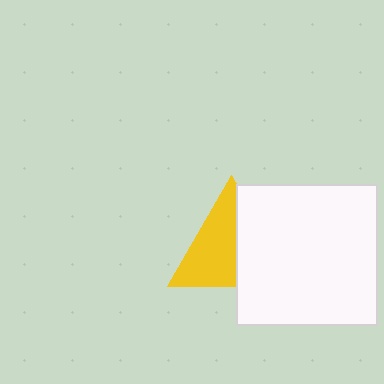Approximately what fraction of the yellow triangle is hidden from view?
Roughly 44% of the yellow triangle is hidden behind the white square.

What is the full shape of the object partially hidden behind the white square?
The partially hidden object is a yellow triangle.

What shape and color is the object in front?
The object in front is a white square.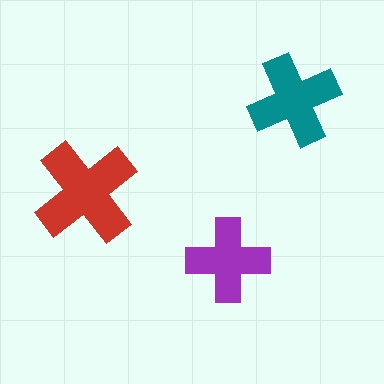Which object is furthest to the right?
The teal cross is rightmost.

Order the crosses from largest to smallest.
the red one, the teal one, the purple one.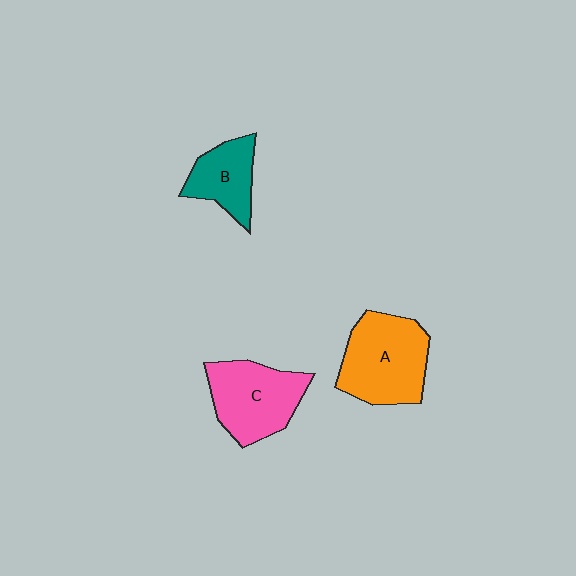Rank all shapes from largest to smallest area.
From largest to smallest: A (orange), C (pink), B (teal).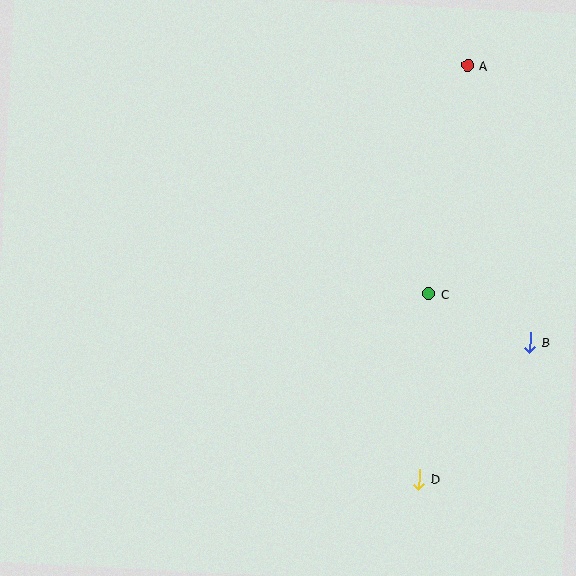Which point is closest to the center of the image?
Point C at (428, 294) is closest to the center.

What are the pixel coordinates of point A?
Point A is at (468, 65).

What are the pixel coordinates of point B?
Point B is at (530, 343).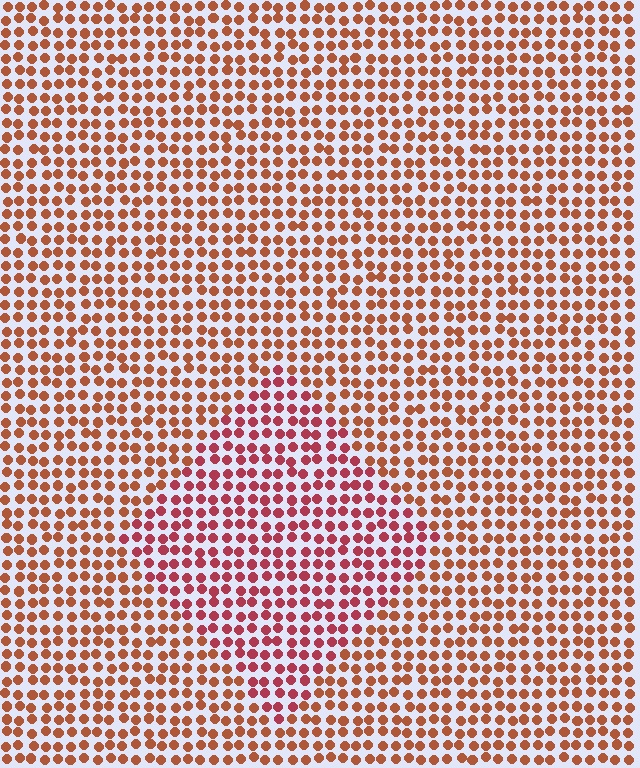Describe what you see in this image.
The image is filled with small brown elements in a uniform arrangement. A diamond-shaped region is visible where the elements are tinted to a slightly different hue, forming a subtle color boundary.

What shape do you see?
I see a diamond.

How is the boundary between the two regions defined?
The boundary is defined purely by a slight shift in hue (about 28 degrees). Spacing, size, and orientation are identical on both sides.